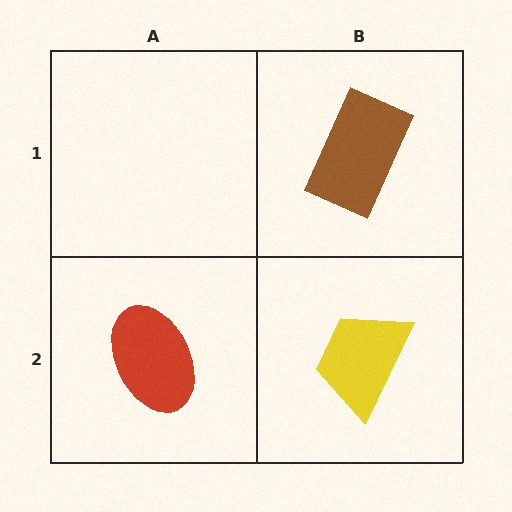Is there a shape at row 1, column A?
No, that cell is empty.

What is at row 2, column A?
A red ellipse.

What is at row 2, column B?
A yellow trapezoid.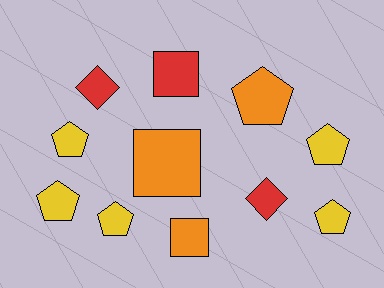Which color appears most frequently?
Yellow, with 5 objects.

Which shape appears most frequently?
Pentagon, with 6 objects.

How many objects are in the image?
There are 11 objects.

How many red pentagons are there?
There are no red pentagons.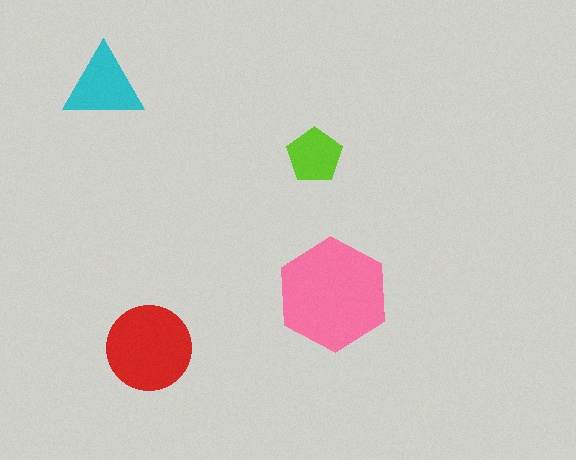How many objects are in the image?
There are 4 objects in the image.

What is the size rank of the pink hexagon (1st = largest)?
1st.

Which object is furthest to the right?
The pink hexagon is rightmost.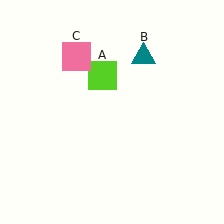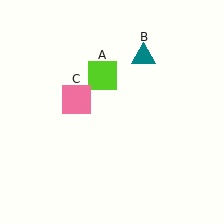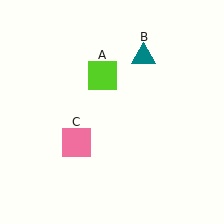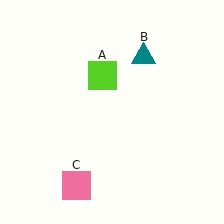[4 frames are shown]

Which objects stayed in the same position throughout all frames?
Lime square (object A) and teal triangle (object B) remained stationary.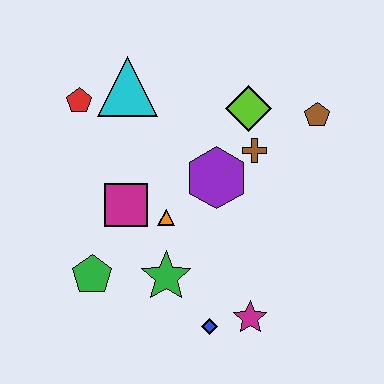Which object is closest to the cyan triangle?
The red pentagon is closest to the cyan triangle.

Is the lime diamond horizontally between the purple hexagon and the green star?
No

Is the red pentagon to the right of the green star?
No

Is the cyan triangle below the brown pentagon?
No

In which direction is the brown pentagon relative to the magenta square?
The brown pentagon is to the right of the magenta square.